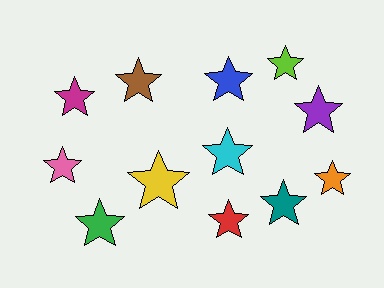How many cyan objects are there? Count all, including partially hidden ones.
There is 1 cyan object.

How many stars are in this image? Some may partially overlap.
There are 12 stars.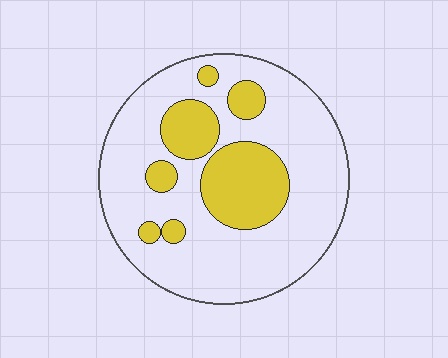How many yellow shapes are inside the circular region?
7.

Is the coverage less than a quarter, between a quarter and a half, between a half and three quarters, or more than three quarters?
Between a quarter and a half.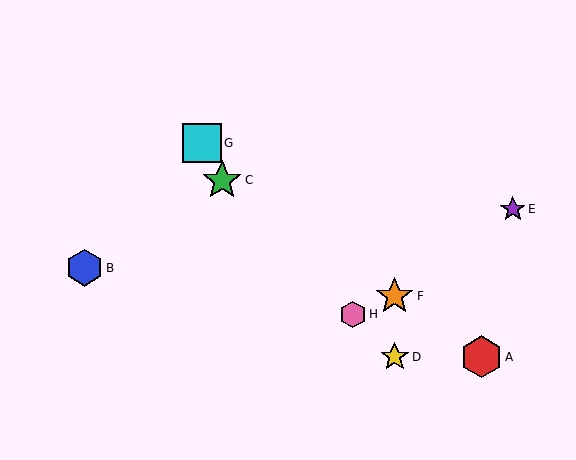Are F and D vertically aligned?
Yes, both are at x≈395.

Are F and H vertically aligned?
No, F is at x≈395 and H is at x≈353.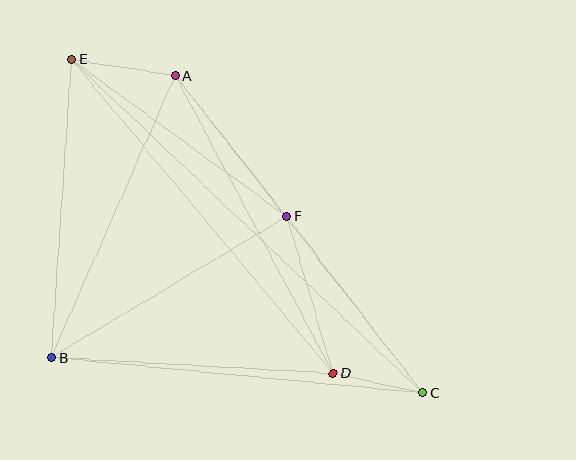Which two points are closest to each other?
Points C and D are closest to each other.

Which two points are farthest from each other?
Points C and E are farthest from each other.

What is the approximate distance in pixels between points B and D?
The distance between B and D is approximately 282 pixels.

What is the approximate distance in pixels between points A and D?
The distance between A and D is approximately 337 pixels.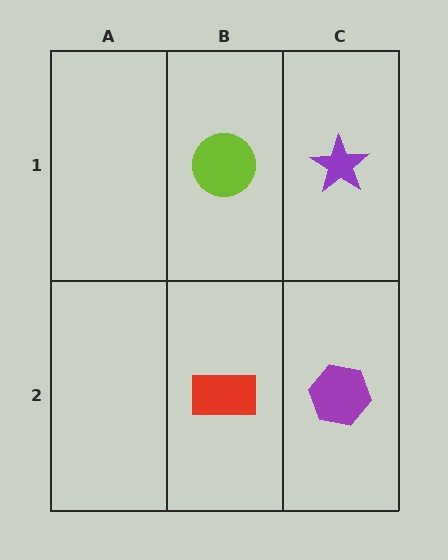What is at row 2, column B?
A red rectangle.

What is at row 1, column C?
A purple star.